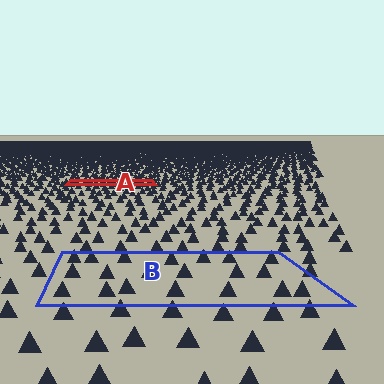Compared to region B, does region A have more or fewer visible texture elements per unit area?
Region A has more texture elements per unit area — they are packed more densely because it is farther away.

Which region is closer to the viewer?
Region B is closer. The texture elements there are larger and more spread out.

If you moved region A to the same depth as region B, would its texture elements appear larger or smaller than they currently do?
They would appear larger. At a closer depth, the same texture elements are projected at a bigger on-screen size.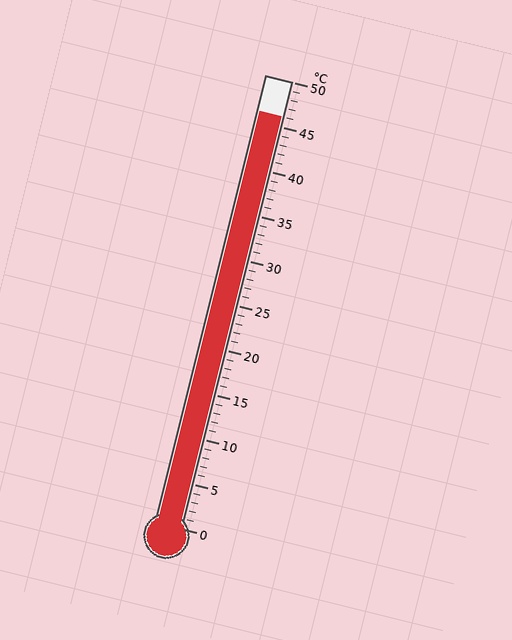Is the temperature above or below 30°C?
The temperature is above 30°C.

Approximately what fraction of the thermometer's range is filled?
The thermometer is filled to approximately 90% of its range.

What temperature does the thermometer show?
The thermometer shows approximately 46°C.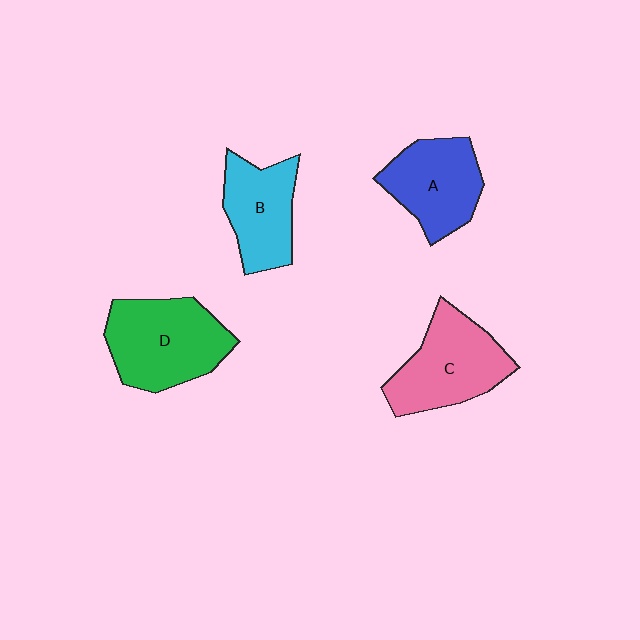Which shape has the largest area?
Shape D (green).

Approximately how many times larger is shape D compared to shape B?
Approximately 1.4 times.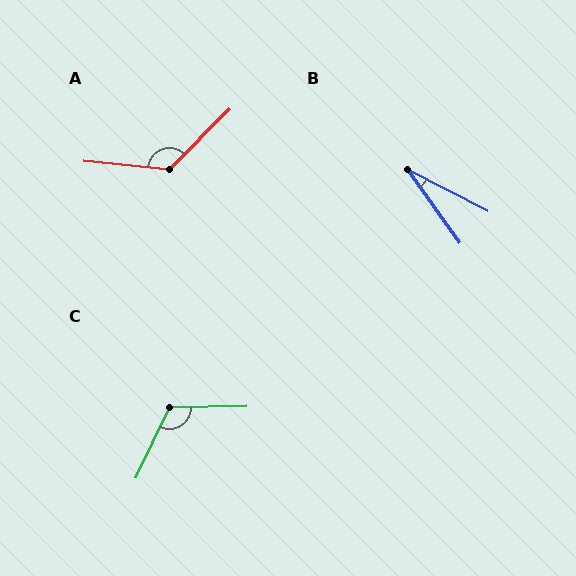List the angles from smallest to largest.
B (27°), C (116°), A (129°).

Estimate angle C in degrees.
Approximately 116 degrees.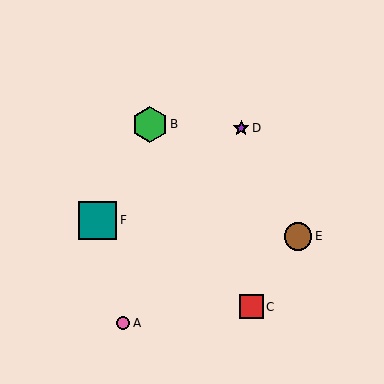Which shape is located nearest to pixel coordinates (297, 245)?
The brown circle (labeled E) at (298, 236) is nearest to that location.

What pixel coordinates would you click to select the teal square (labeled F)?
Click at (98, 220) to select the teal square F.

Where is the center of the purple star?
The center of the purple star is at (241, 128).